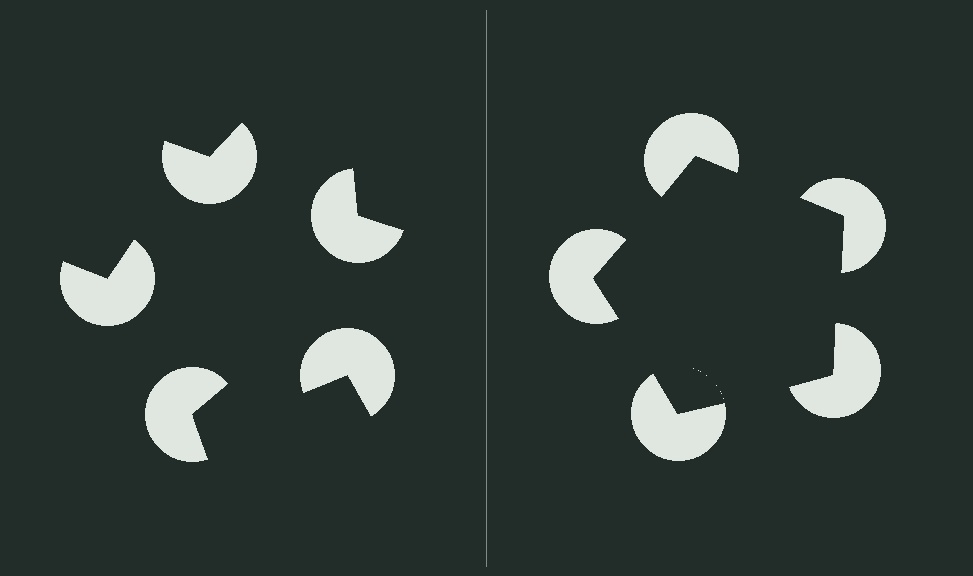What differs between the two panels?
The pac-man discs are positioned identically on both sides; only the wedge orientations differ. On the right they align to a pentagon; on the left they are misaligned.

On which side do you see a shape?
An illusory pentagon appears on the right side. On the left side the wedge cuts are rotated, so no coherent shape forms.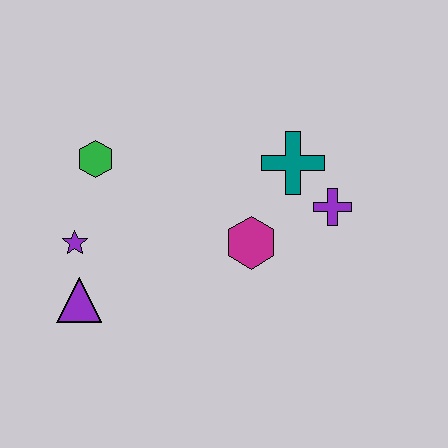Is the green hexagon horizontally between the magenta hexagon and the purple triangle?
Yes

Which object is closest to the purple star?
The purple triangle is closest to the purple star.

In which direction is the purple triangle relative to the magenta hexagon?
The purple triangle is to the left of the magenta hexagon.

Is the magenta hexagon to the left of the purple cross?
Yes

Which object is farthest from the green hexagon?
The purple cross is farthest from the green hexagon.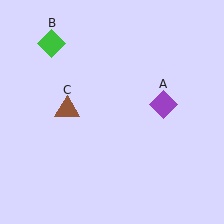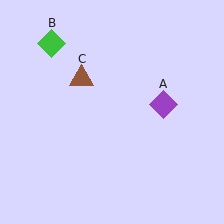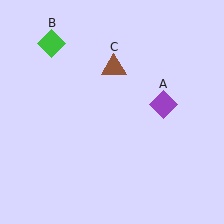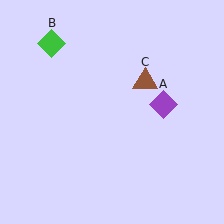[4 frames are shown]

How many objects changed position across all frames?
1 object changed position: brown triangle (object C).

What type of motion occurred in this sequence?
The brown triangle (object C) rotated clockwise around the center of the scene.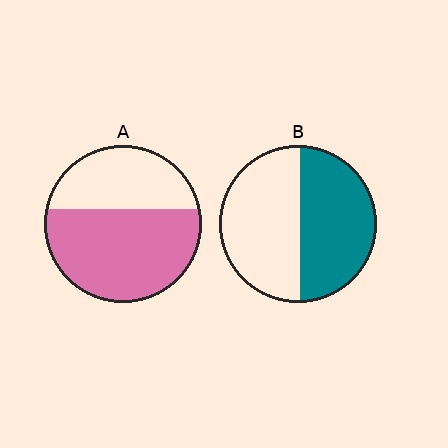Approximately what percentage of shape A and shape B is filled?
A is approximately 60% and B is approximately 50%.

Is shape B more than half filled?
Roughly half.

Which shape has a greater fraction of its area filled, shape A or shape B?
Shape A.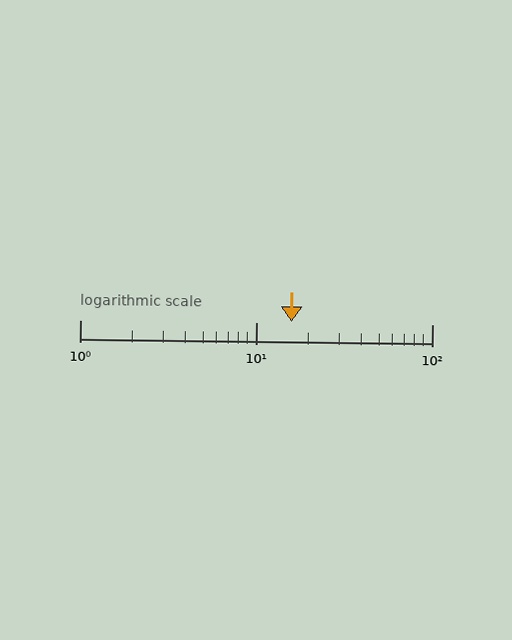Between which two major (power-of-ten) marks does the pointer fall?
The pointer is between 10 and 100.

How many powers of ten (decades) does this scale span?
The scale spans 2 decades, from 1 to 100.